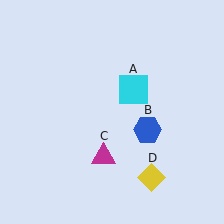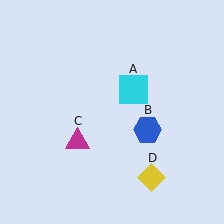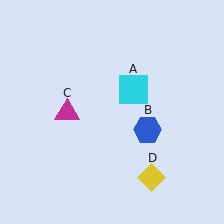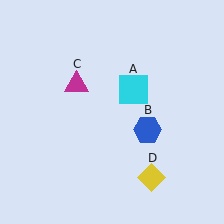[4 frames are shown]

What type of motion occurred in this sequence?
The magenta triangle (object C) rotated clockwise around the center of the scene.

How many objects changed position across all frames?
1 object changed position: magenta triangle (object C).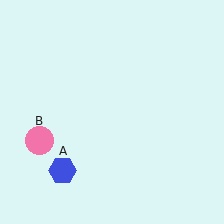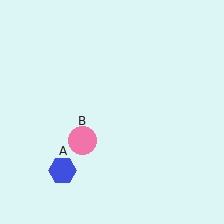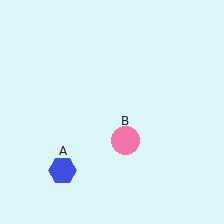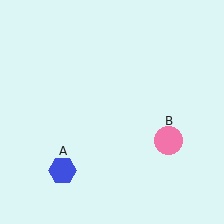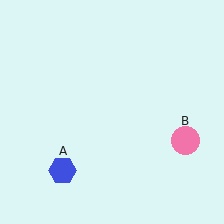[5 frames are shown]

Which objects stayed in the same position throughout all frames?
Blue hexagon (object A) remained stationary.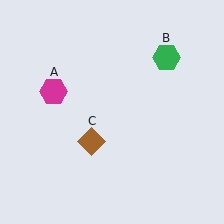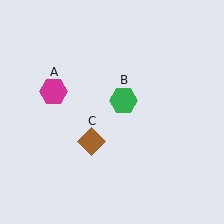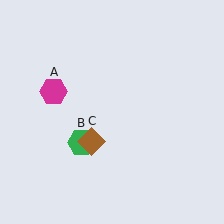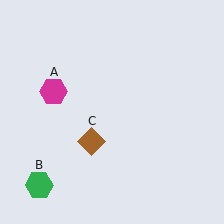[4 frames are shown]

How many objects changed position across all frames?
1 object changed position: green hexagon (object B).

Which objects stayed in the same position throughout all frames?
Magenta hexagon (object A) and brown diamond (object C) remained stationary.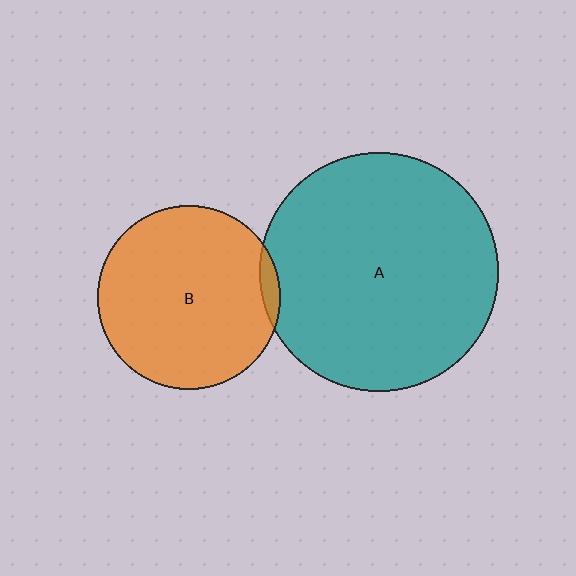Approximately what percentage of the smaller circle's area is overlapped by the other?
Approximately 5%.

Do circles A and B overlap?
Yes.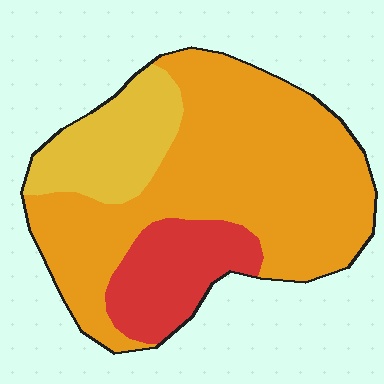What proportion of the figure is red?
Red covers roughly 20% of the figure.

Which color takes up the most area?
Orange, at roughly 65%.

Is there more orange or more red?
Orange.